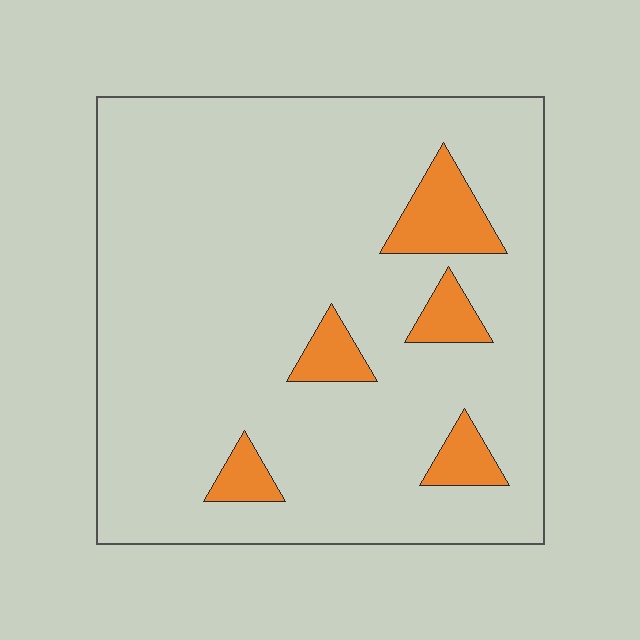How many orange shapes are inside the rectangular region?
5.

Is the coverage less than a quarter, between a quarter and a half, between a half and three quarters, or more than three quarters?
Less than a quarter.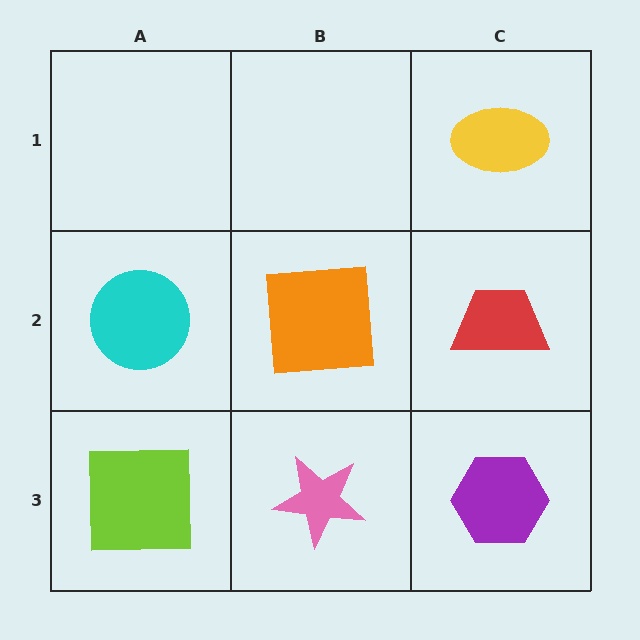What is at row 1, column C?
A yellow ellipse.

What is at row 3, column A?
A lime square.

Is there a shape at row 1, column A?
No, that cell is empty.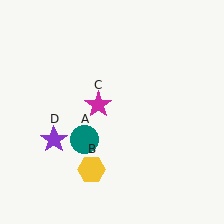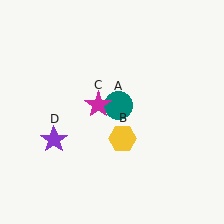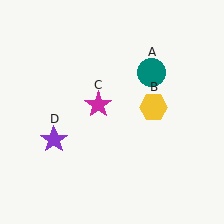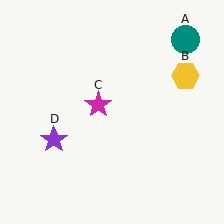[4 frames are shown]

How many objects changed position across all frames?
2 objects changed position: teal circle (object A), yellow hexagon (object B).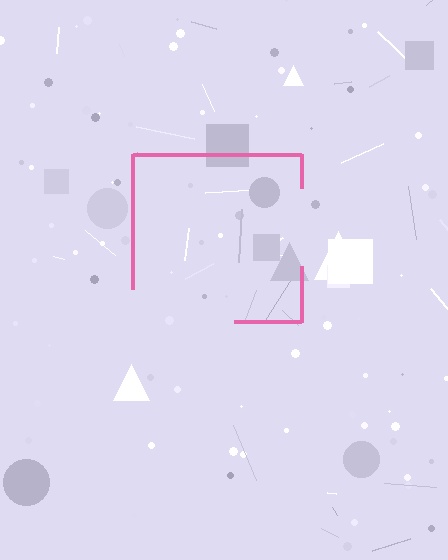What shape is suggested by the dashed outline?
The dashed outline suggests a square.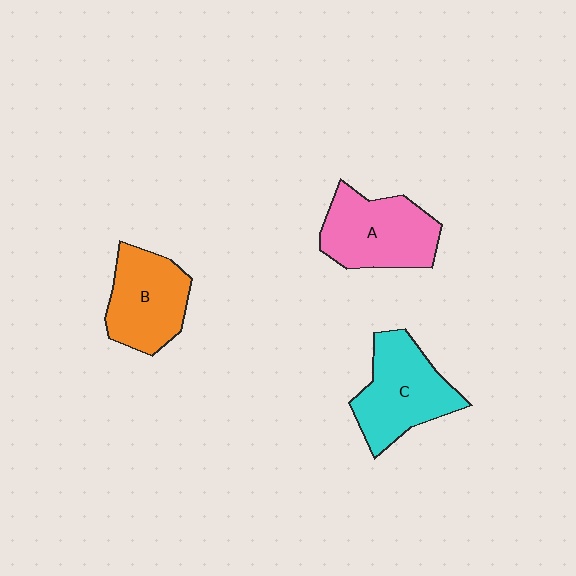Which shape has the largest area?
Shape C (cyan).